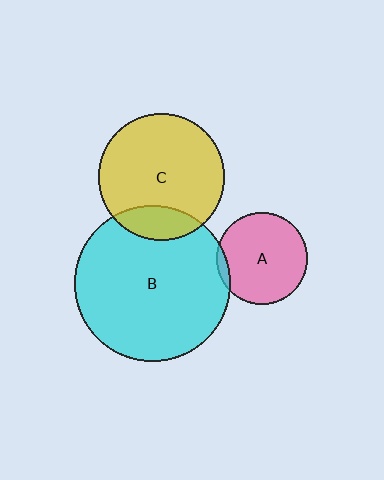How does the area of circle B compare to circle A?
Approximately 2.9 times.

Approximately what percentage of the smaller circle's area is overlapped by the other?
Approximately 5%.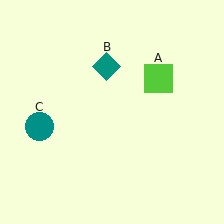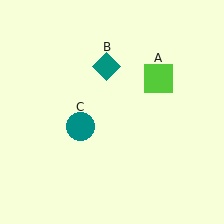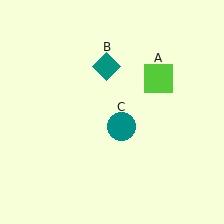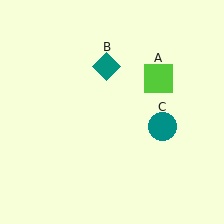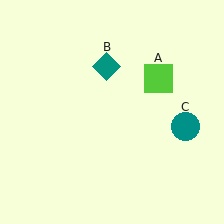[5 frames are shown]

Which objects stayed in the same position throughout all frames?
Lime square (object A) and teal diamond (object B) remained stationary.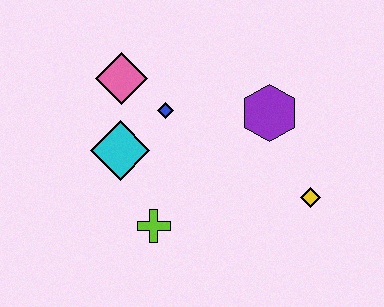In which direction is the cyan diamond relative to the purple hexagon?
The cyan diamond is to the left of the purple hexagon.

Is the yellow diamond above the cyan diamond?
No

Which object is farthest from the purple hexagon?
The lime cross is farthest from the purple hexagon.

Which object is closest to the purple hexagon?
The yellow diamond is closest to the purple hexagon.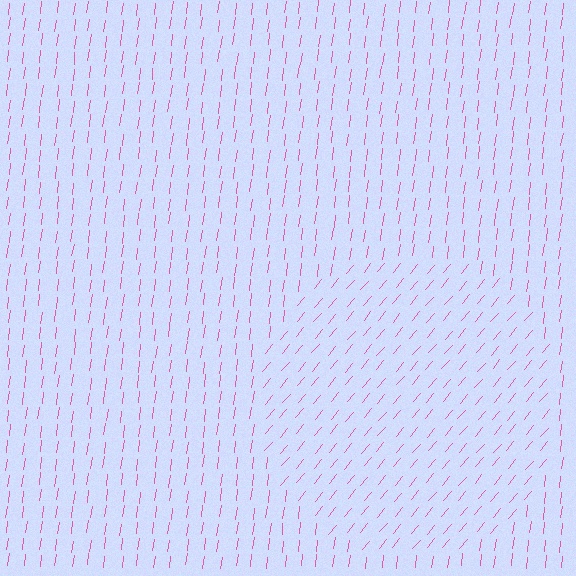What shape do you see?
I see a circle.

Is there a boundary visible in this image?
Yes, there is a texture boundary formed by a change in line orientation.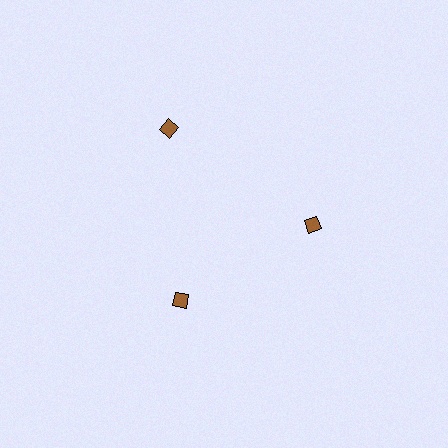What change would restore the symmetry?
The symmetry would be restored by moving it inward, back onto the ring so that all 3 diamonds sit at equal angles and equal distance from the center.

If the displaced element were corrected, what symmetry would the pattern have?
It would have 3-fold rotational symmetry — the pattern would map onto itself every 120 degrees.